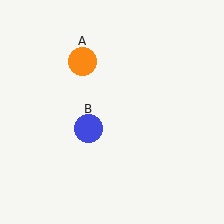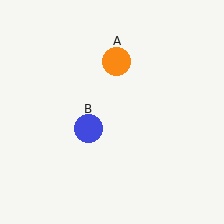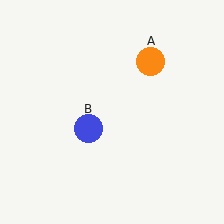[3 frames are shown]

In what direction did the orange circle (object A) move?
The orange circle (object A) moved right.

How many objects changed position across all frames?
1 object changed position: orange circle (object A).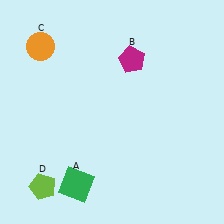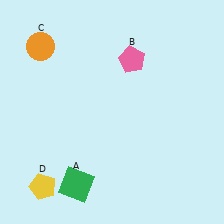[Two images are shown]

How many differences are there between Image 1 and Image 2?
There are 2 differences between the two images.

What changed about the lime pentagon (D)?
In Image 1, D is lime. In Image 2, it changed to yellow.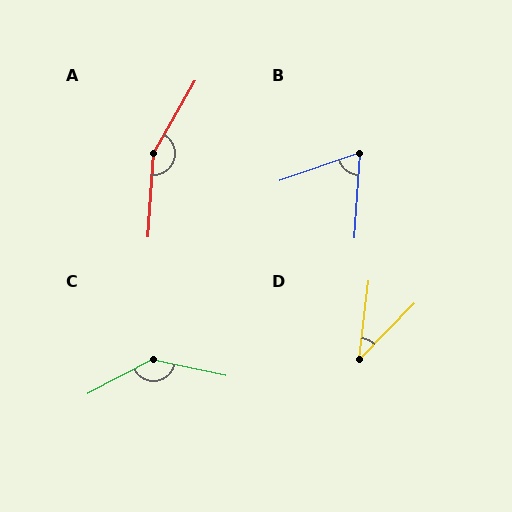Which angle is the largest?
A, at approximately 154 degrees.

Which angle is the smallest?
D, at approximately 38 degrees.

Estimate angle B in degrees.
Approximately 68 degrees.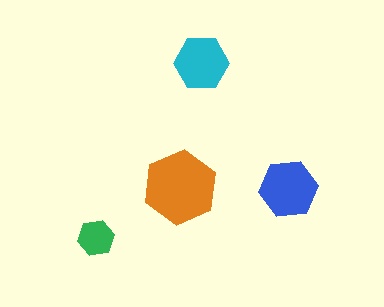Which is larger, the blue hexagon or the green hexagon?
The blue one.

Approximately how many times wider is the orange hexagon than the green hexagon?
About 2 times wider.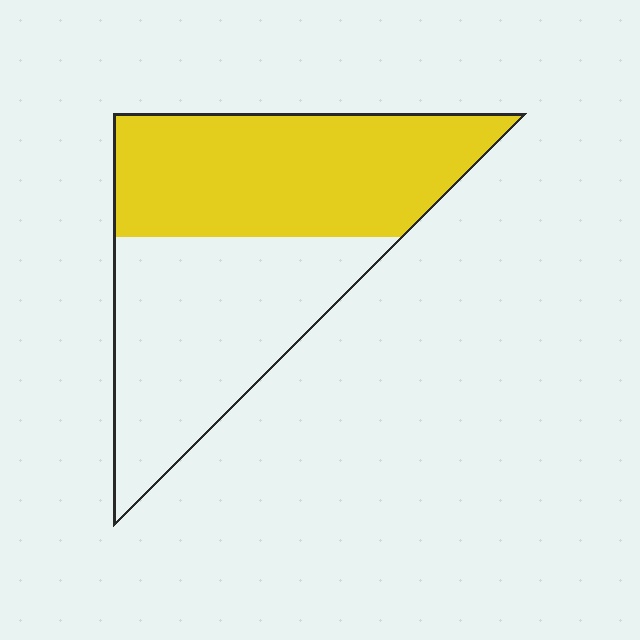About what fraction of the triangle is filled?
About one half (1/2).